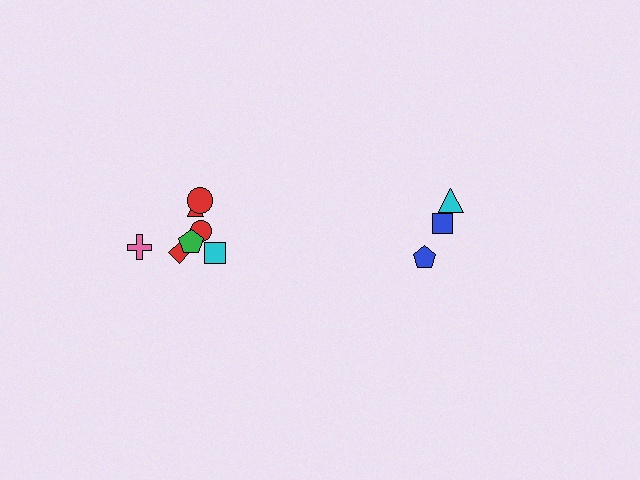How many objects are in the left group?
There are 7 objects.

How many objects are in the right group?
There are 3 objects.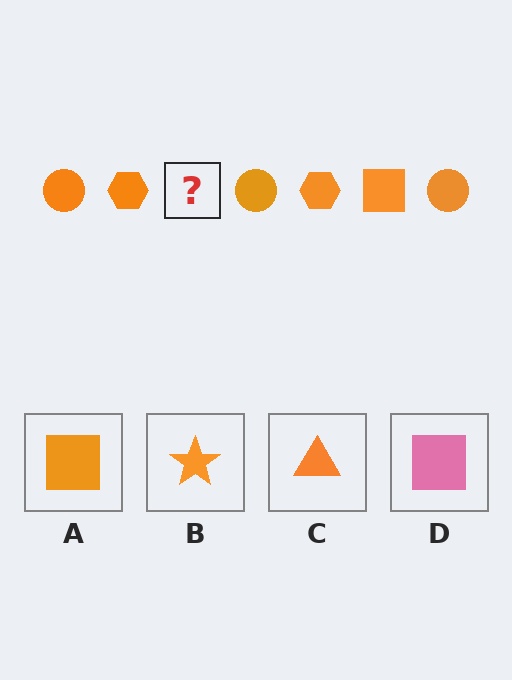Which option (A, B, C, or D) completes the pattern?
A.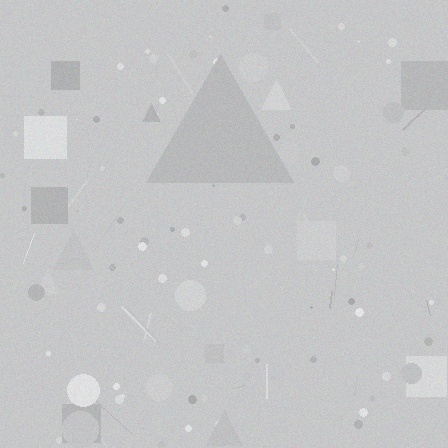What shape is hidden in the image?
A triangle is hidden in the image.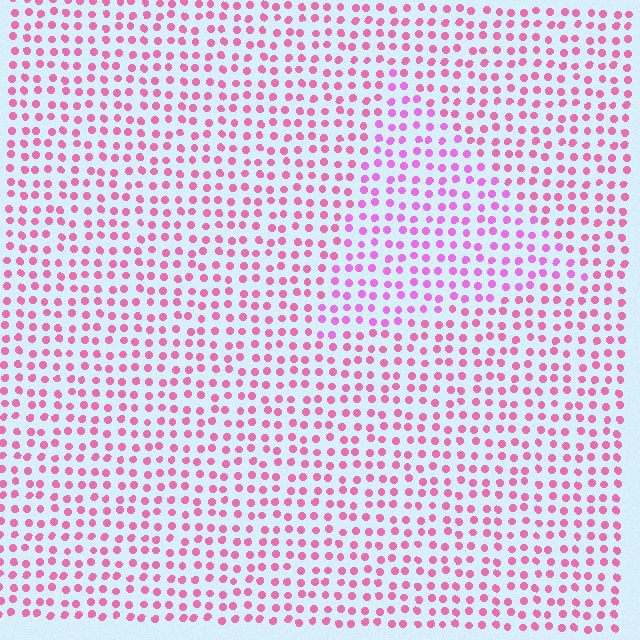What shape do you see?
I see a triangle.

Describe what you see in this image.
The image is filled with small pink elements in a uniform arrangement. A triangle-shaped region is visible where the elements are tinted to a slightly different hue, forming a subtle color boundary.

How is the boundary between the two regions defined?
The boundary is defined purely by a slight shift in hue (about 25 degrees). Spacing, size, and orientation are identical on both sides.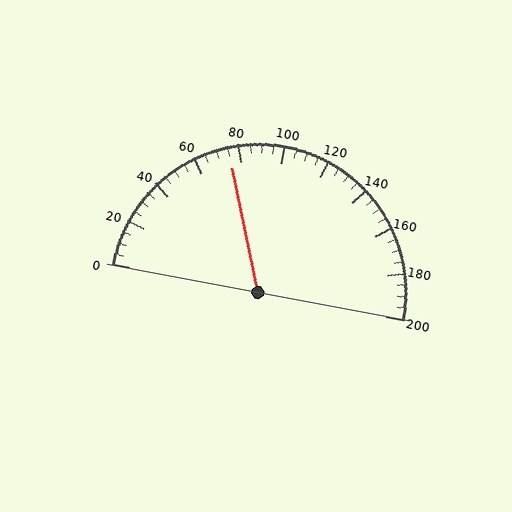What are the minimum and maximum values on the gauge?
The gauge ranges from 0 to 200.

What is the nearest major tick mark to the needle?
The nearest major tick mark is 80.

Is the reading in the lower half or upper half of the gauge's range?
The reading is in the lower half of the range (0 to 200).